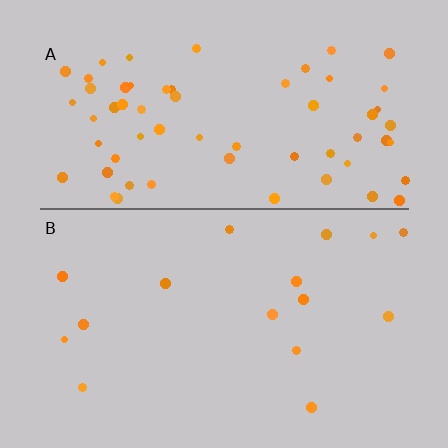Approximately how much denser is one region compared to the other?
Approximately 3.9× — region A over region B.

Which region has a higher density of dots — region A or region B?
A (the top).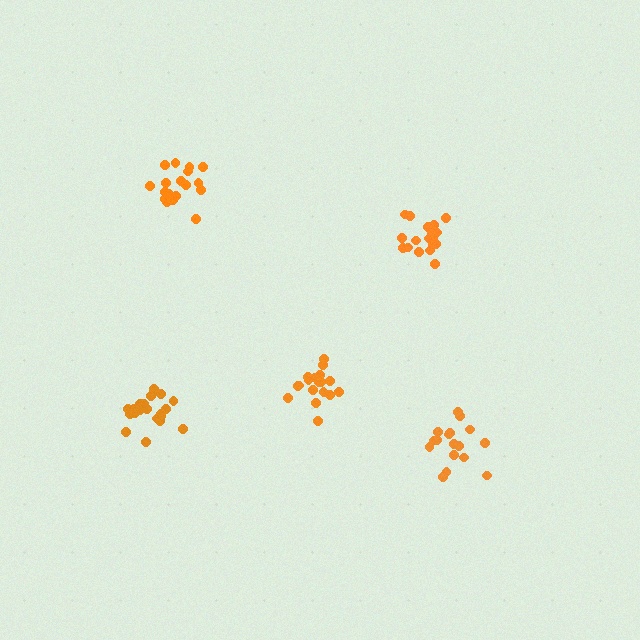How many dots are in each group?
Group 1: 18 dots, Group 2: 21 dots, Group 3: 21 dots, Group 4: 17 dots, Group 5: 20 dots (97 total).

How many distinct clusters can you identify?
There are 5 distinct clusters.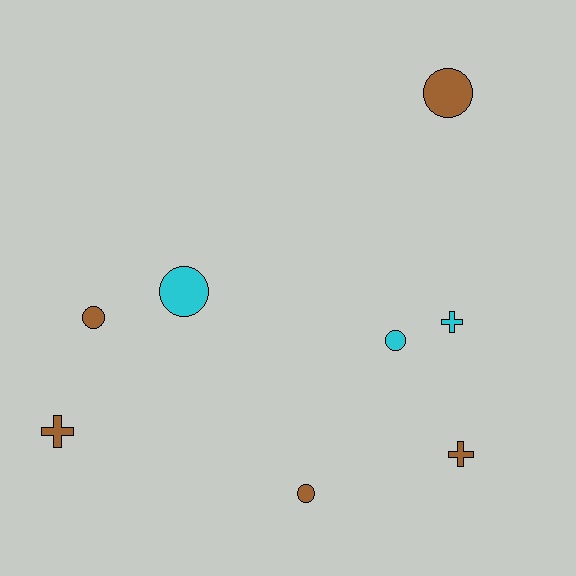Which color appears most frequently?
Brown, with 5 objects.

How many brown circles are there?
There are 3 brown circles.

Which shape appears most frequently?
Circle, with 5 objects.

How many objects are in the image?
There are 8 objects.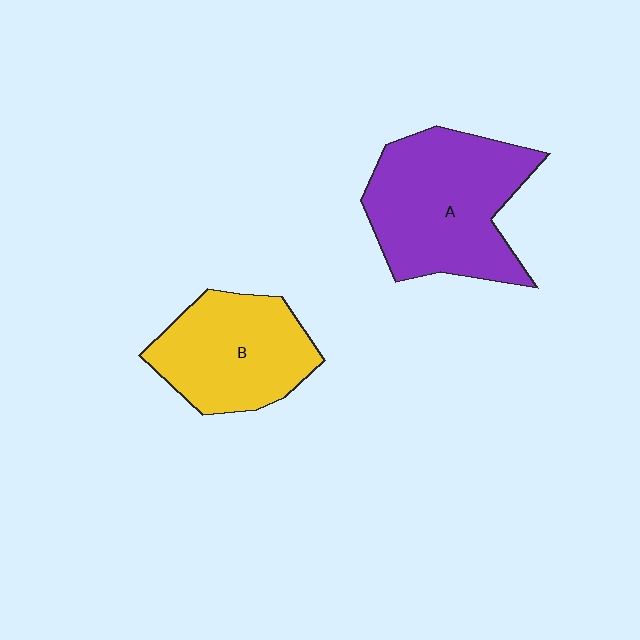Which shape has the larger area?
Shape A (purple).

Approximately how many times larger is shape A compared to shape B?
Approximately 1.3 times.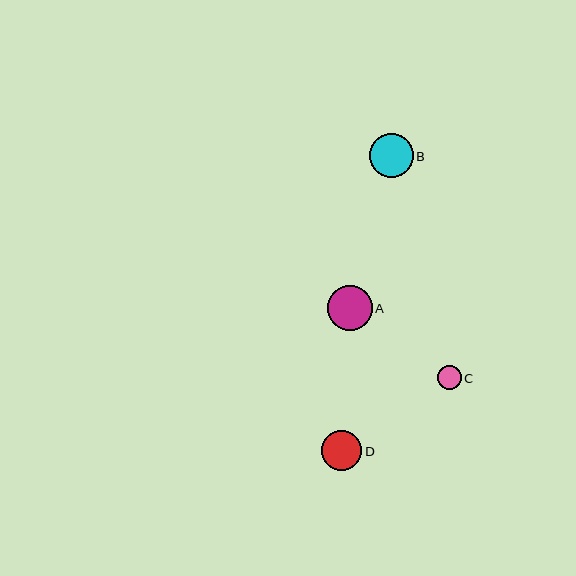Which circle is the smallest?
Circle C is the smallest with a size of approximately 24 pixels.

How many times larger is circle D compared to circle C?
Circle D is approximately 1.7 times the size of circle C.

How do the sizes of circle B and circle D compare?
Circle B and circle D are approximately the same size.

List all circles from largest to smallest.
From largest to smallest: A, B, D, C.